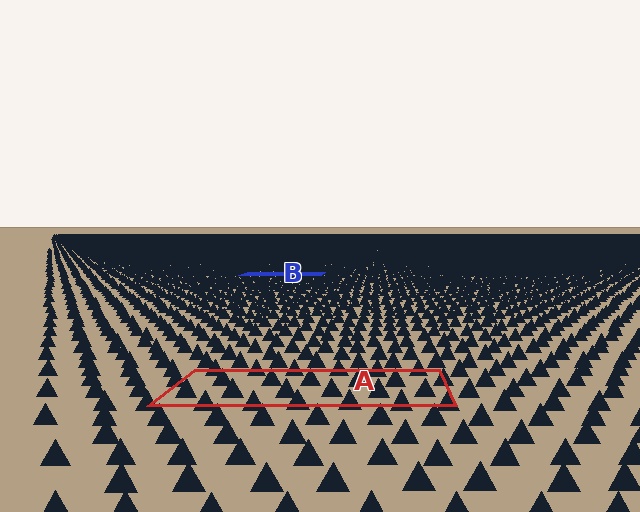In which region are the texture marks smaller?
The texture marks are smaller in region B, because it is farther away.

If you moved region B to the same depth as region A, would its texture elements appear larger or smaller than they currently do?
They would appear larger. At a closer depth, the same texture elements are projected at a bigger on-screen size.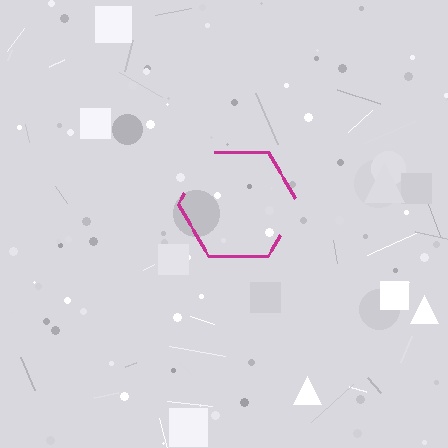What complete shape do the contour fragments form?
The contour fragments form a hexagon.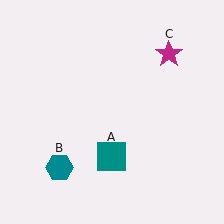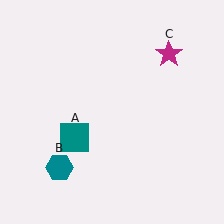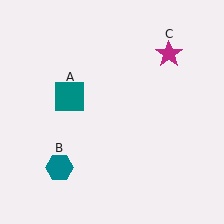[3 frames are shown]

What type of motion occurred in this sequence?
The teal square (object A) rotated clockwise around the center of the scene.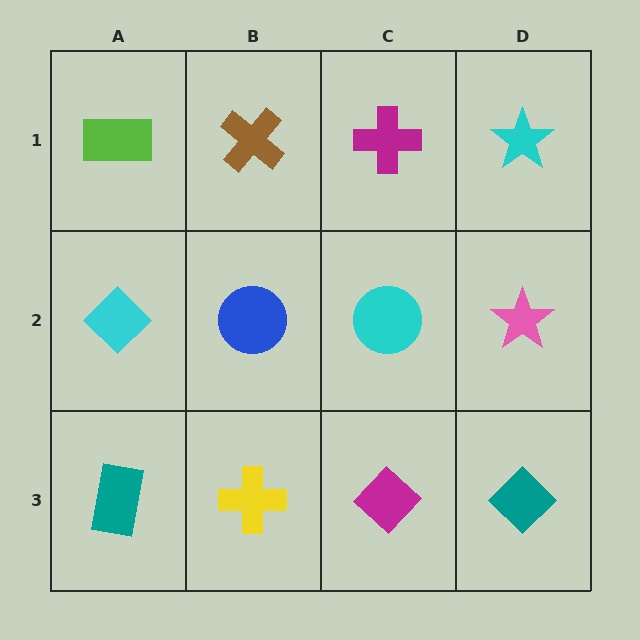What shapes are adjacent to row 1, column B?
A blue circle (row 2, column B), a lime rectangle (row 1, column A), a magenta cross (row 1, column C).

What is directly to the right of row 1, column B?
A magenta cross.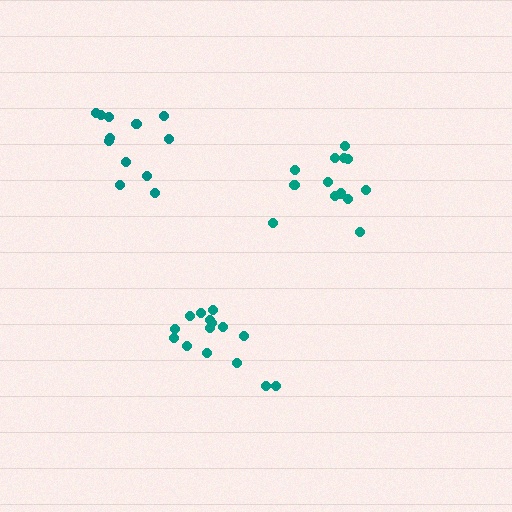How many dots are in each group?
Group 1: 13 dots, Group 2: 12 dots, Group 3: 16 dots (41 total).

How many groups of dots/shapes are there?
There are 3 groups.